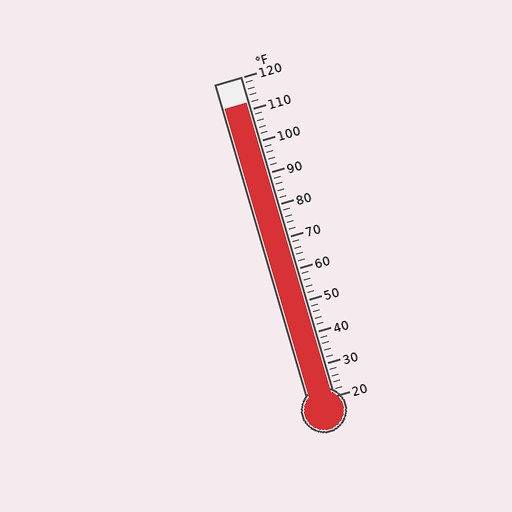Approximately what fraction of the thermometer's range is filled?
The thermometer is filled to approximately 90% of its range.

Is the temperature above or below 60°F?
The temperature is above 60°F.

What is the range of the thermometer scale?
The thermometer scale ranges from 20°F to 120°F.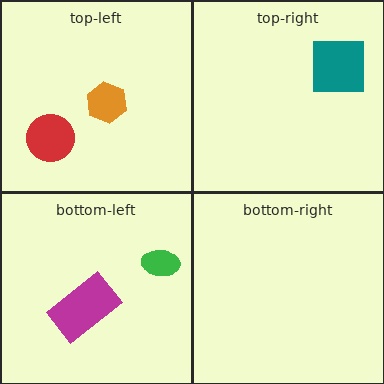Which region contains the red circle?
The top-left region.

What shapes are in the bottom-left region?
The magenta rectangle, the green ellipse.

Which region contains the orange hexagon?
The top-left region.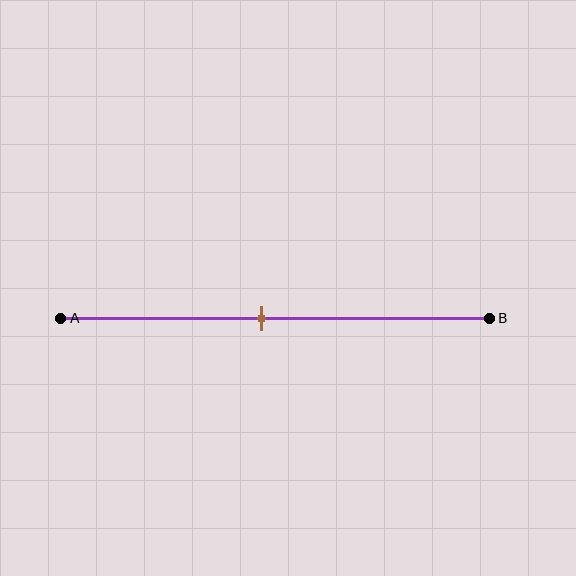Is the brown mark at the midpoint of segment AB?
No, the mark is at about 45% from A, not at the 50% midpoint.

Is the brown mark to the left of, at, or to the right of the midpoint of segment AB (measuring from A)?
The brown mark is to the left of the midpoint of segment AB.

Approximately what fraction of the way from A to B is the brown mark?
The brown mark is approximately 45% of the way from A to B.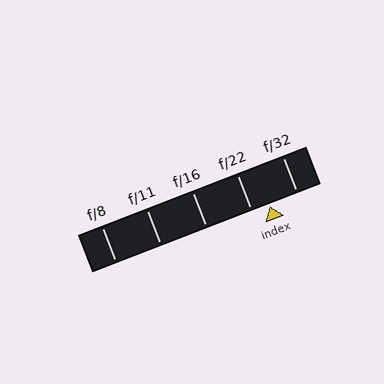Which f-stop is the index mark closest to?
The index mark is closest to f/22.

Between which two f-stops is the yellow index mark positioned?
The index mark is between f/22 and f/32.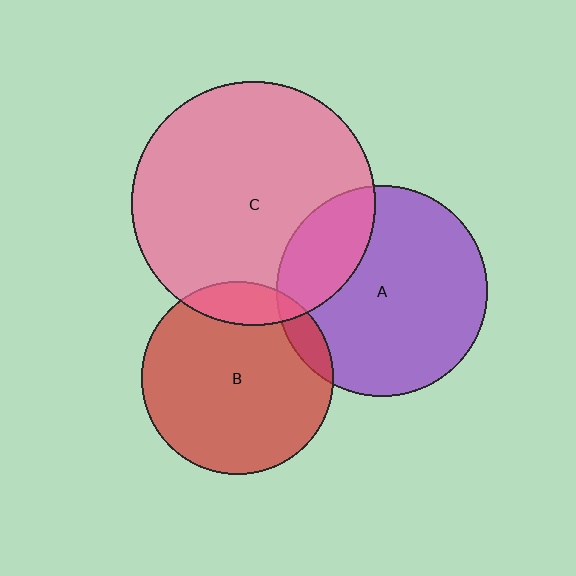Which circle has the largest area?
Circle C (pink).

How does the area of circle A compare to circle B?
Approximately 1.2 times.